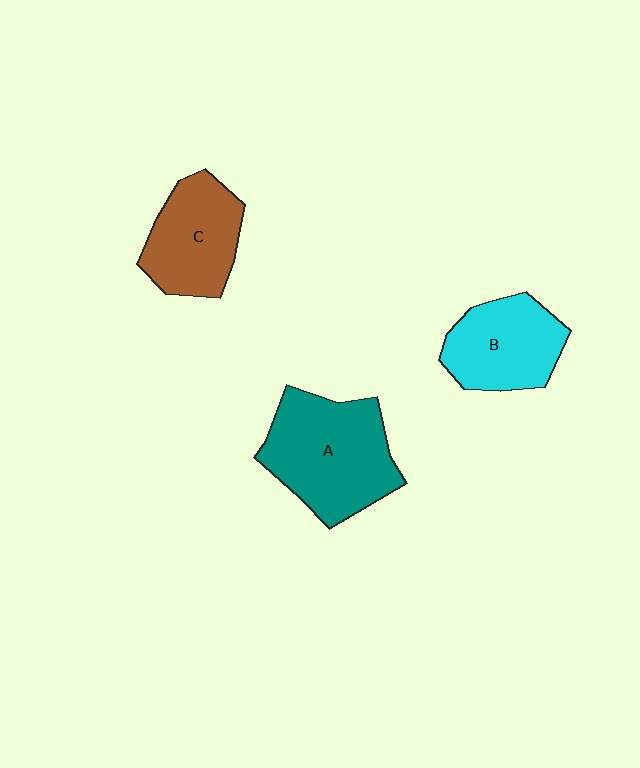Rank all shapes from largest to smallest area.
From largest to smallest: A (teal), C (brown), B (cyan).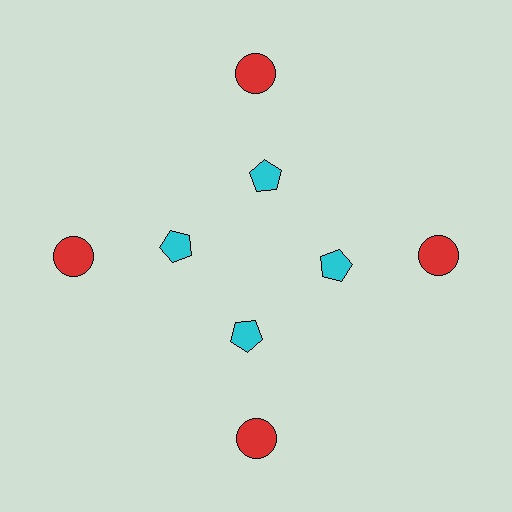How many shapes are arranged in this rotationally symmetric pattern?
There are 8 shapes, arranged in 4 groups of 2.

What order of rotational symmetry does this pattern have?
This pattern has 4-fold rotational symmetry.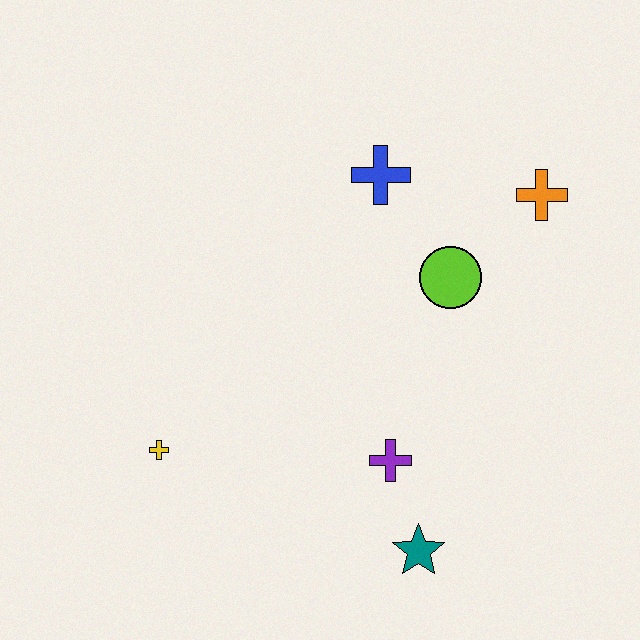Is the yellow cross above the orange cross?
No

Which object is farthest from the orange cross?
The yellow cross is farthest from the orange cross.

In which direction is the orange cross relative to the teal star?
The orange cross is above the teal star.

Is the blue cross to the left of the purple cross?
Yes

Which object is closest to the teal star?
The purple cross is closest to the teal star.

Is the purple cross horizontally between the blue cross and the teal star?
Yes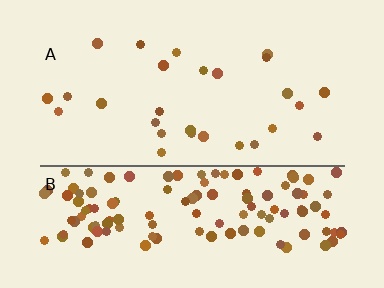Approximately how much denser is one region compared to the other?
Approximately 5.1× — region B over region A.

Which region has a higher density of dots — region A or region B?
B (the bottom).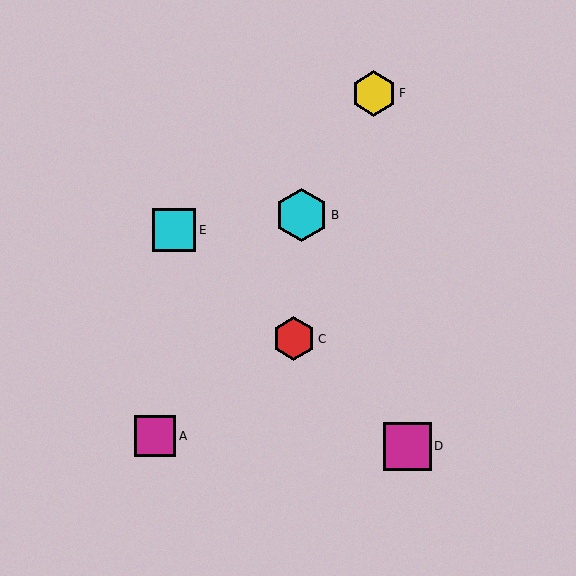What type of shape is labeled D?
Shape D is a magenta square.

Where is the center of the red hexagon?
The center of the red hexagon is at (294, 339).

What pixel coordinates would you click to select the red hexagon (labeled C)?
Click at (294, 339) to select the red hexagon C.